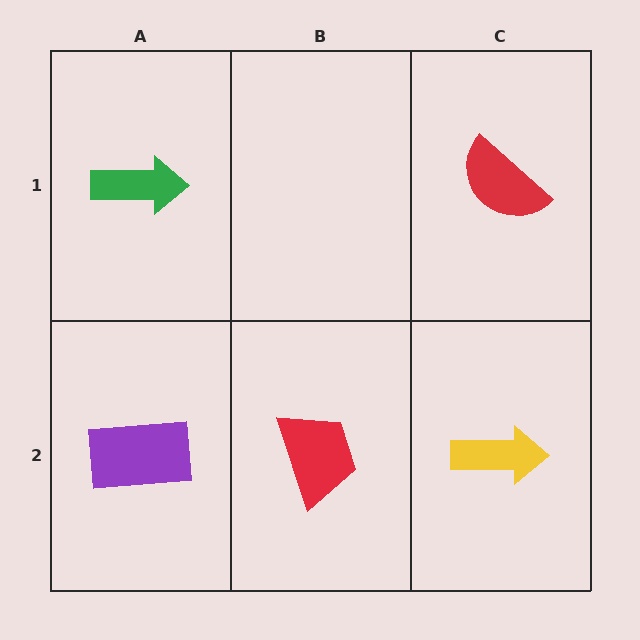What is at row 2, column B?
A red trapezoid.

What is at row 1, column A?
A green arrow.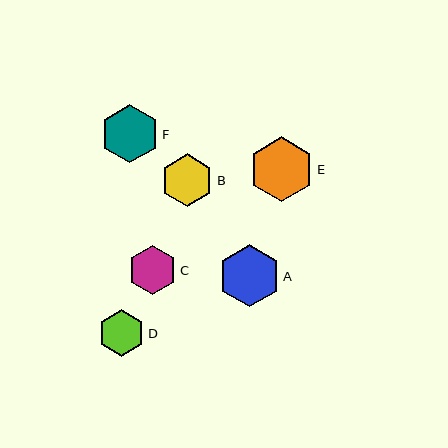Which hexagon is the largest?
Hexagon E is the largest with a size of approximately 64 pixels.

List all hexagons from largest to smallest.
From largest to smallest: E, A, F, B, C, D.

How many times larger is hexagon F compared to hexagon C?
Hexagon F is approximately 1.2 times the size of hexagon C.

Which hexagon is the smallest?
Hexagon D is the smallest with a size of approximately 46 pixels.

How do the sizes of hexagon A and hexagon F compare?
Hexagon A and hexagon F are approximately the same size.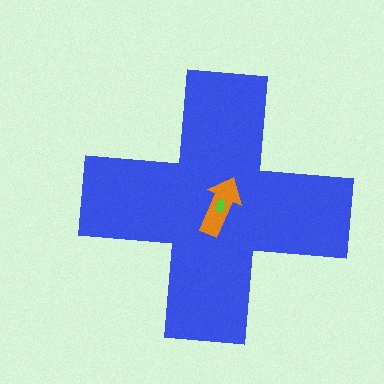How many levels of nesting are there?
3.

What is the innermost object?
The lime ellipse.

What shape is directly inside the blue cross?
The orange arrow.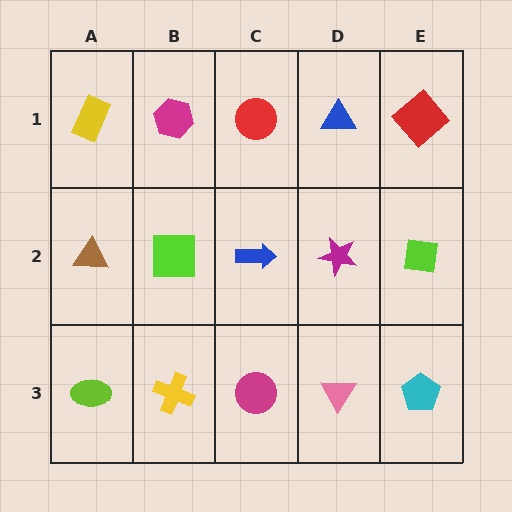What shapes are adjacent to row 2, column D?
A blue triangle (row 1, column D), a pink triangle (row 3, column D), a blue arrow (row 2, column C), a lime square (row 2, column E).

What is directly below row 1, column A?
A brown triangle.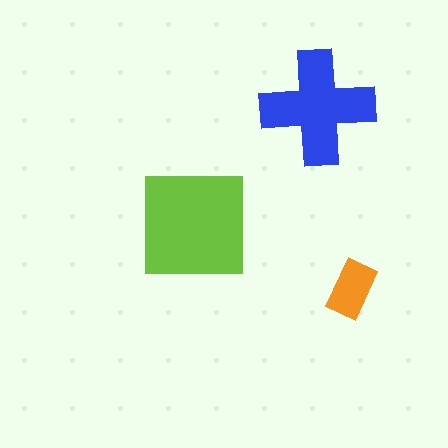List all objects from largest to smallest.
The lime square, the blue cross, the orange rectangle.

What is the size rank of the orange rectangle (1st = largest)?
3rd.